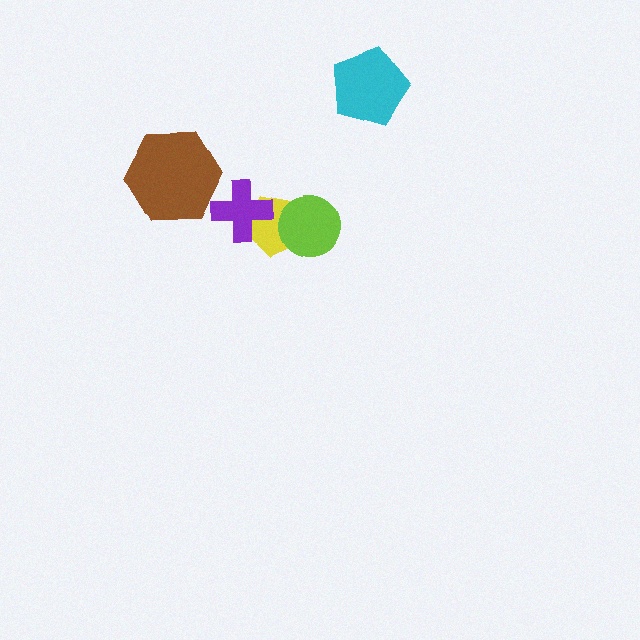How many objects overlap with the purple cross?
1 object overlaps with the purple cross.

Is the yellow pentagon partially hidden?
Yes, it is partially covered by another shape.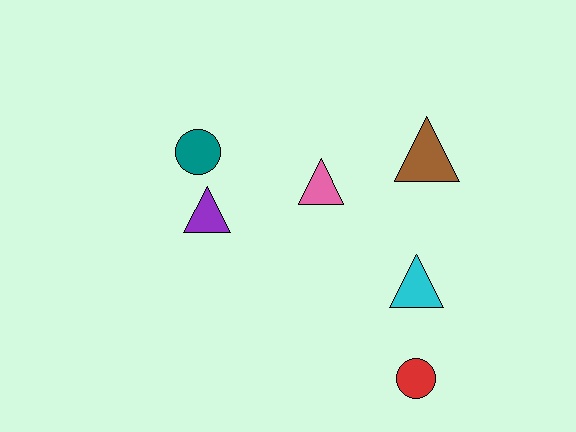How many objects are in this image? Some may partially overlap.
There are 6 objects.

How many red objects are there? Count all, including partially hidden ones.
There is 1 red object.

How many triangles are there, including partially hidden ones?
There are 4 triangles.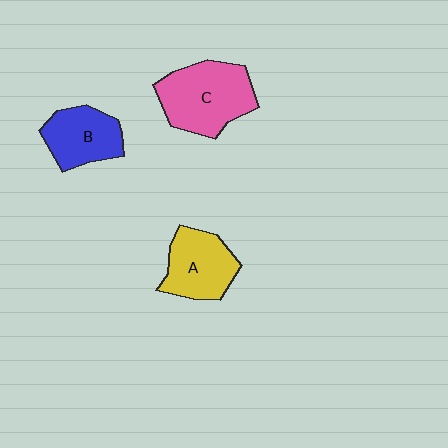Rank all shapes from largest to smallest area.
From largest to smallest: C (pink), A (yellow), B (blue).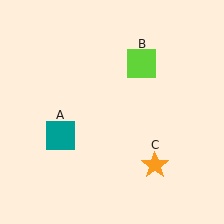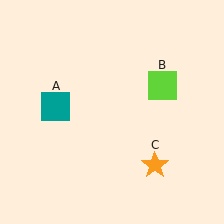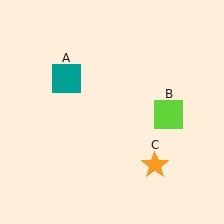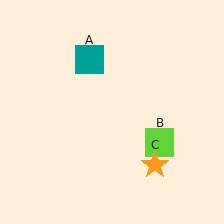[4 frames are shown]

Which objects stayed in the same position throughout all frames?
Orange star (object C) remained stationary.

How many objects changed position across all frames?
2 objects changed position: teal square (object A), lime square (object B).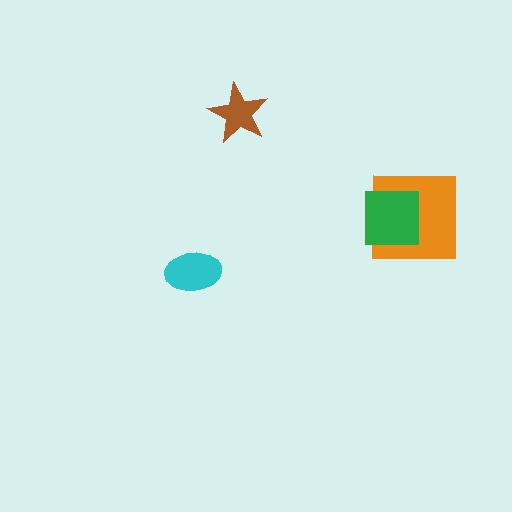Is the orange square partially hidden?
Yes, it is partially covered by another shape.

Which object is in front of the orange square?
The green square is in front of the orange square.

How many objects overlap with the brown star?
0 objects overlap with the brown star.